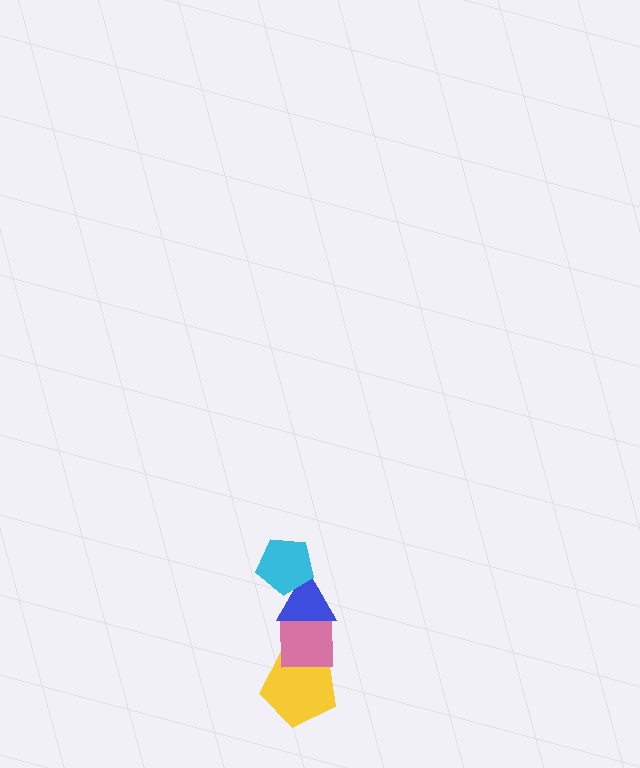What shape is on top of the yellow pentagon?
The pink square is on top of the yellow pentagon.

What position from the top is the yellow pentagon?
The yellow pentagon is 4th from the top.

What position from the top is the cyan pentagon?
The cyan pentagon is 1st from the top.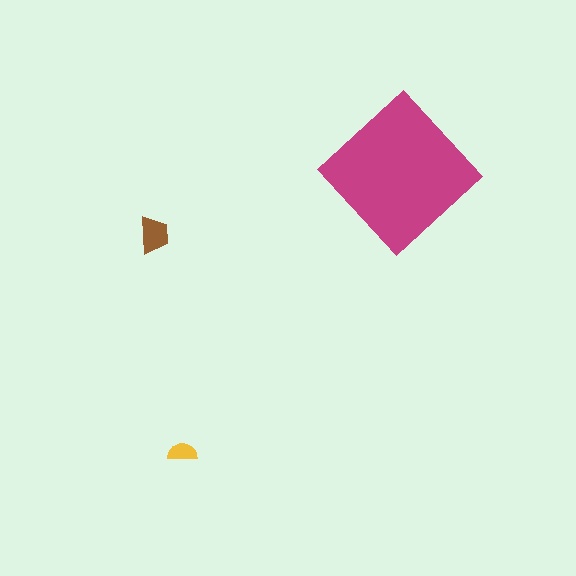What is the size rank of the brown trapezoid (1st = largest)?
2nd.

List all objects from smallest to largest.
The yellow semicircle, the brown trapezoid, the magenta diamond.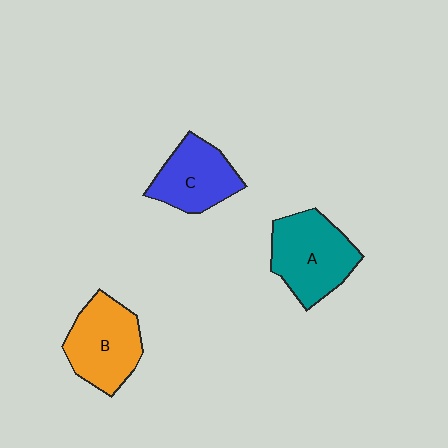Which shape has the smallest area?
Shape C (blue).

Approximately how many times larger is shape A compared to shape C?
Approximately 1.2 times.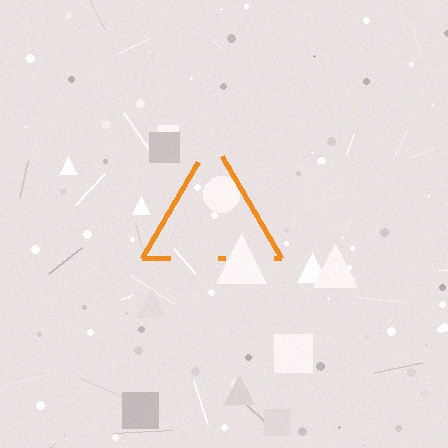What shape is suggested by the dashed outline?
The dashed outline suggests a triangle.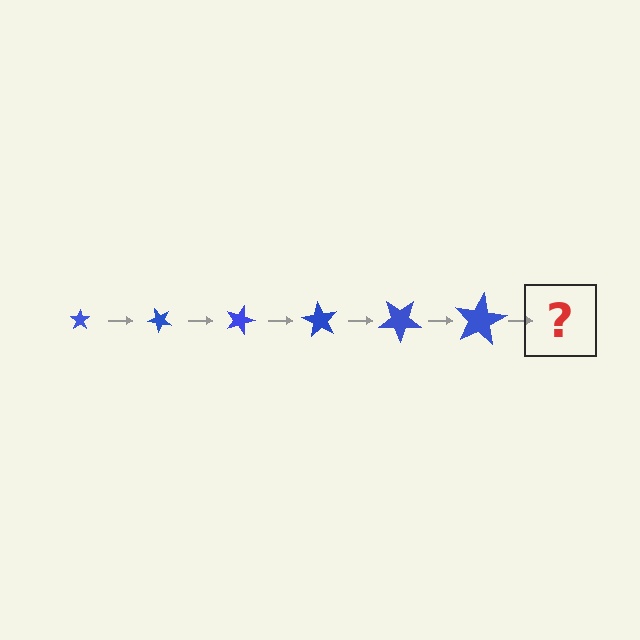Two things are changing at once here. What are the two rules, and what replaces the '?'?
The two rules are that the star grows larger each step and it rotates 45 degrees each step. The '?' should be a star, larger than the previous one and rotated 270 degrees from the start.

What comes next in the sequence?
The next element should be a star, larger than the previous one and rotated 270 degrees from the start.